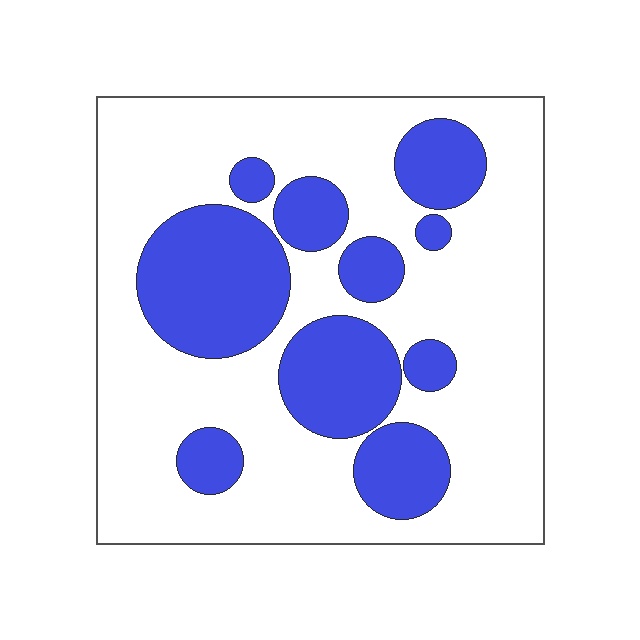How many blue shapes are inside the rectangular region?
10.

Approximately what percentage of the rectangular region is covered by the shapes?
Approximately 30%.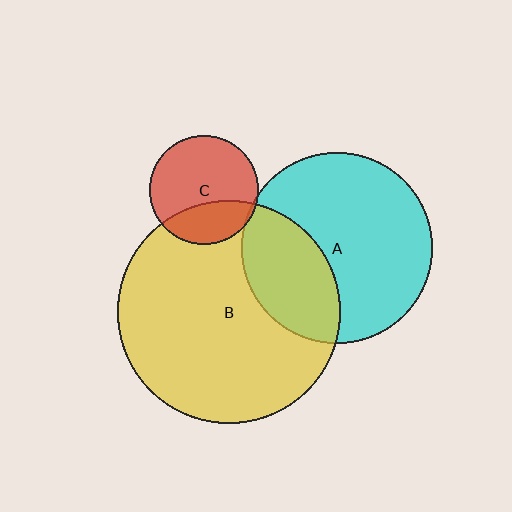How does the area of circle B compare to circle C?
Approximately 4.2 times.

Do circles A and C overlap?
Yes.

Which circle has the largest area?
Circle B (yellow).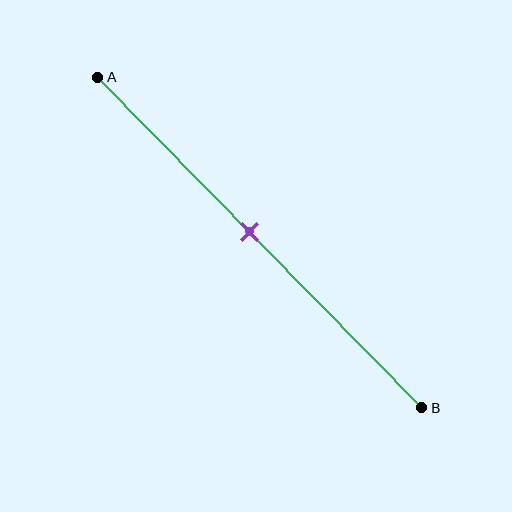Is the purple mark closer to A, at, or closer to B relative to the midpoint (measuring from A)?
The purple mark is closer to point A than the midpoint of segment AB.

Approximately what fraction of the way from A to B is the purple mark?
The purple mark is approximately 45% of the way from A to B.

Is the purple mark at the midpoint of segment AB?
No, the mark is at about 45% from A, not at the 50% midpoint.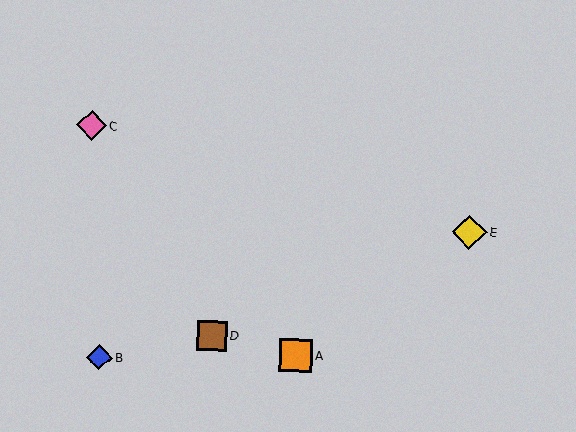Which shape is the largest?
The yellow diamond (labeled E) is the largest.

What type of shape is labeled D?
Shape D is a brown square.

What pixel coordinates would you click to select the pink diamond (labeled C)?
Click at (92, 125) to select the pink diamond C.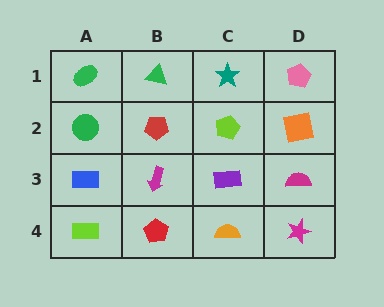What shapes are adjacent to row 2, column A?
A green ellipse (row 1, column A), a blue rectangle (row 3, column A), a red pentagon (row 2, column B).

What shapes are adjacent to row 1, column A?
A green circle (row 2, column A), a green triangle (row 1, column B).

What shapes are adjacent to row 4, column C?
A purple rectangle (row 3, column C), a red pentagon (row 4, column B), a magenta star (row 4, column D).